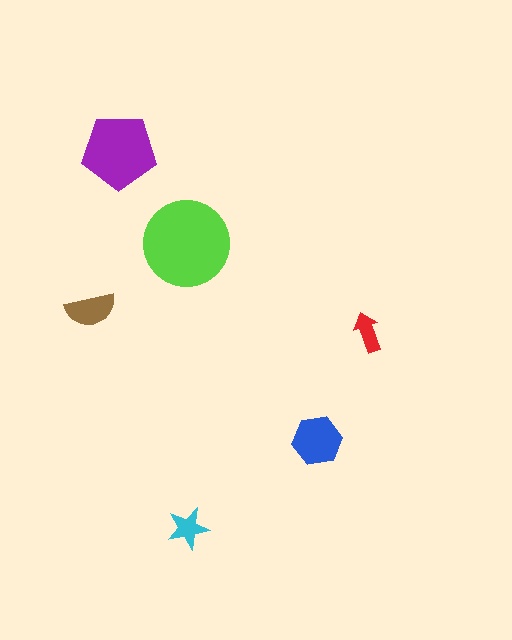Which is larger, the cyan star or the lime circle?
The lime circle.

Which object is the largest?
The lime circle.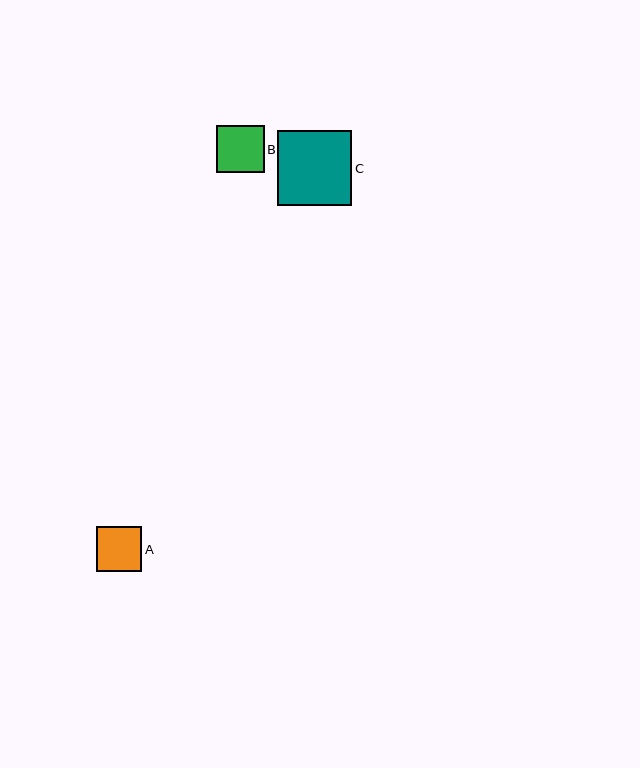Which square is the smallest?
Square A is the smallest with a size of approximately 45 pixels.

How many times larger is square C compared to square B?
Square C is approximately 1.6 times the size of square B.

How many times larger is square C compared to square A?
Square C is approximately 1.7 times the size of square A.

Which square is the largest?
Square C is the largest with a size of approximately 75 pixels.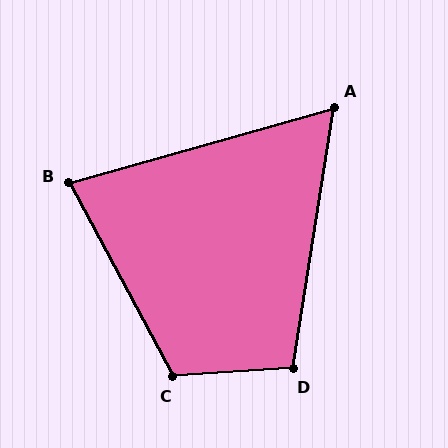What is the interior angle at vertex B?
Approximately 77 degrees (acute).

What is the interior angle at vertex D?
Approximately 103 degrees (obtuse).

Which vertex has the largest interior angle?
C, at approximately 115 degrees.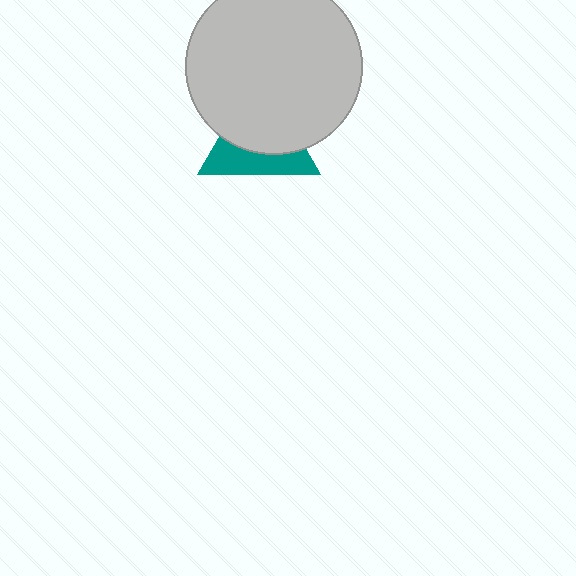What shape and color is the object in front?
The object in front is a light gray circle.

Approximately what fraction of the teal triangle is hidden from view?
Roughly 58% of the teal triangle is hidden behind the light gray circle.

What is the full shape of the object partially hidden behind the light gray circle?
The partially hidden object is a teal triangle.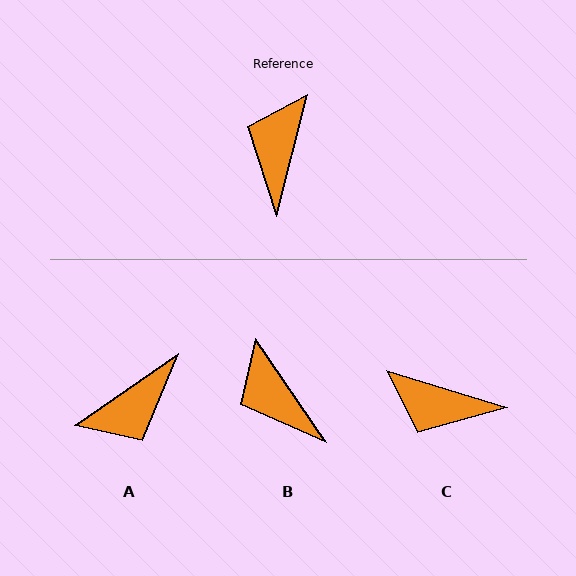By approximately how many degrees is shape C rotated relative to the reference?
Approximately 87 degrees counter-clockwise.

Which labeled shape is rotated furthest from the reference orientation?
A, about 139 degrees away.